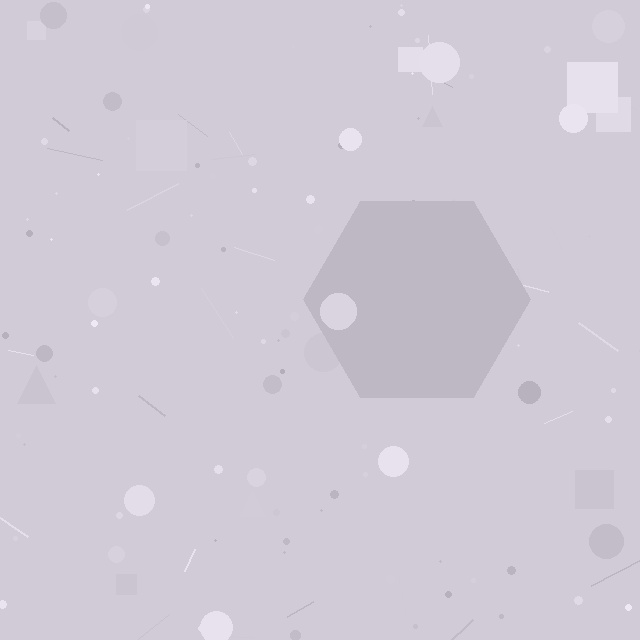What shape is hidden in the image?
A hexagon is hidden in the image.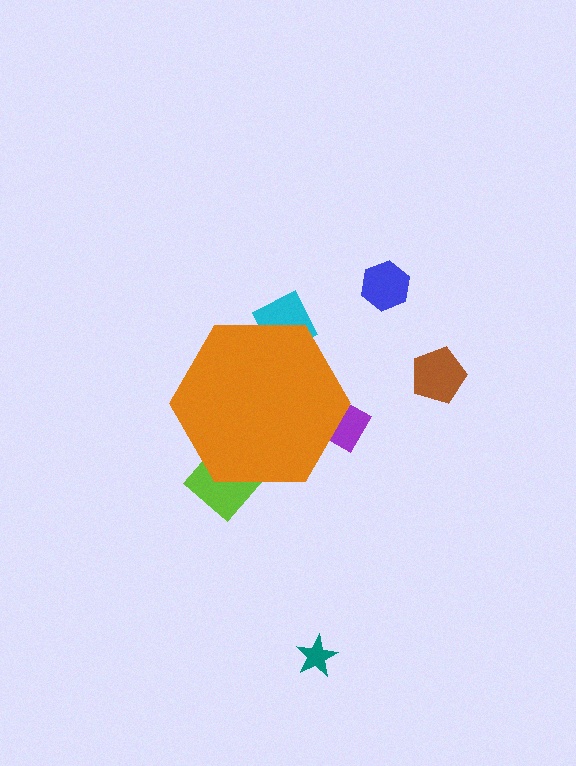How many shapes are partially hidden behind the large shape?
3 shapes are partially hidden.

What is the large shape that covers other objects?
An orange hexagon.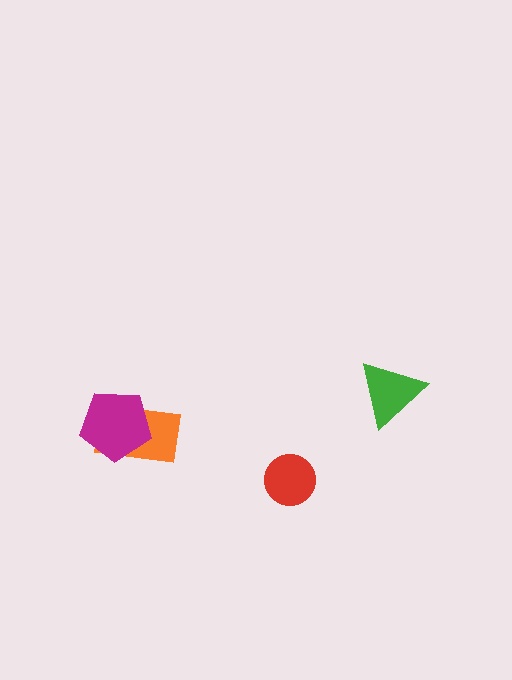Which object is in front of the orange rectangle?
The magenta pentagon is in front of the orange rectangle.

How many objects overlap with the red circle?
0 objects overlap with the red circle.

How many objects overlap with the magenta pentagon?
1 object overlaps with the magenta pentagon.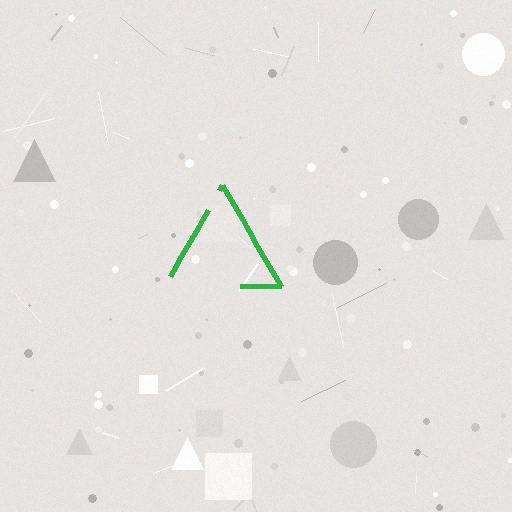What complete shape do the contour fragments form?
The contour fragments form a triangle.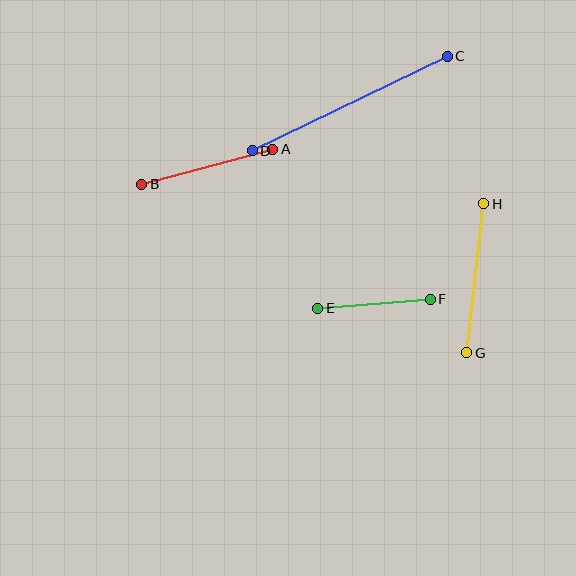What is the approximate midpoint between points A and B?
The midpoint is at approximately (207, 167) pixels.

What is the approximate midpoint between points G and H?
The midpoint is at approximately (475, 278) pixels.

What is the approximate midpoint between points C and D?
The midpoint is at approximately (350, 104) pixels.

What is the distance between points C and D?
The distance is approximately 216 pixels.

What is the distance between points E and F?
The distance is approximately 113 pixels.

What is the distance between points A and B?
The distance is approximately 136 pixels.